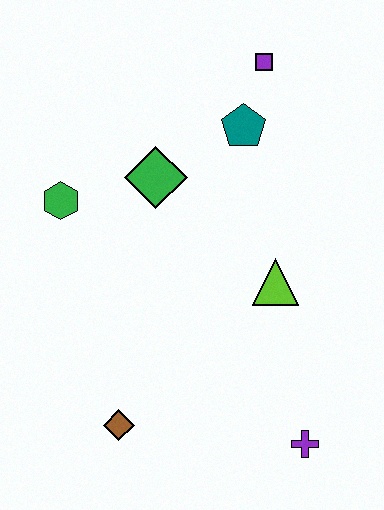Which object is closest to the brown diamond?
The purple cross is closest to the brown diamond.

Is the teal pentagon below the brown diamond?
No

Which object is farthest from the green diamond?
The purple cross is farthest from the green diamond.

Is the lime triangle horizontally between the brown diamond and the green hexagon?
No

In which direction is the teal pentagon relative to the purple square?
The teal pentagon is below the purple square.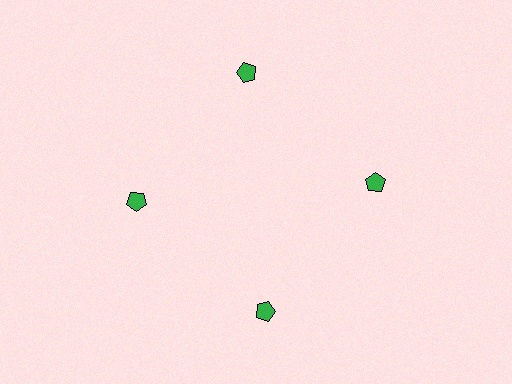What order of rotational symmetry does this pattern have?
This pattern has 4-fold rotational symmetry.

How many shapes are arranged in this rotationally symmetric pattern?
There are 4 shapes, arranged in 4 groups of 1.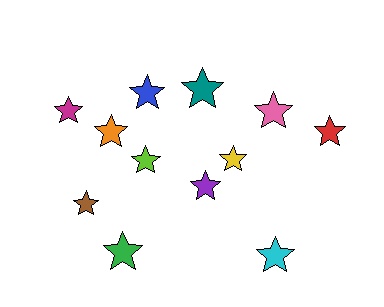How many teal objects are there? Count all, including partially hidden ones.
There is 1 teal object.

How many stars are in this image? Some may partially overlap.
There are 12 stars.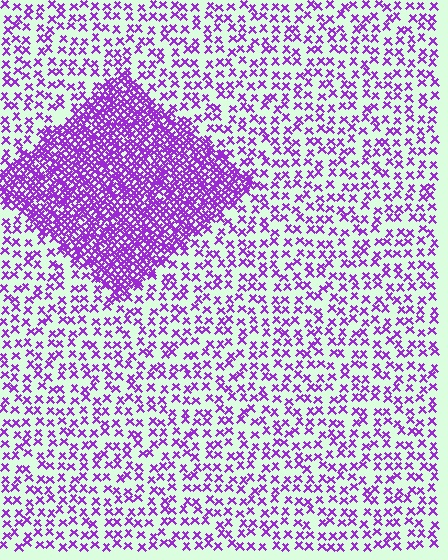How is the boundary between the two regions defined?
The boundary is defined by a change in element density (approximately 3.0x ratio). All elements are the same color, size, and shape.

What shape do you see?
I see a diamond.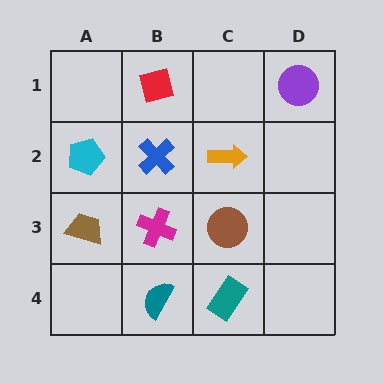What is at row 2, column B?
A blue cross.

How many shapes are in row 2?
3 shapes.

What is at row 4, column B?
A teal semicircle.